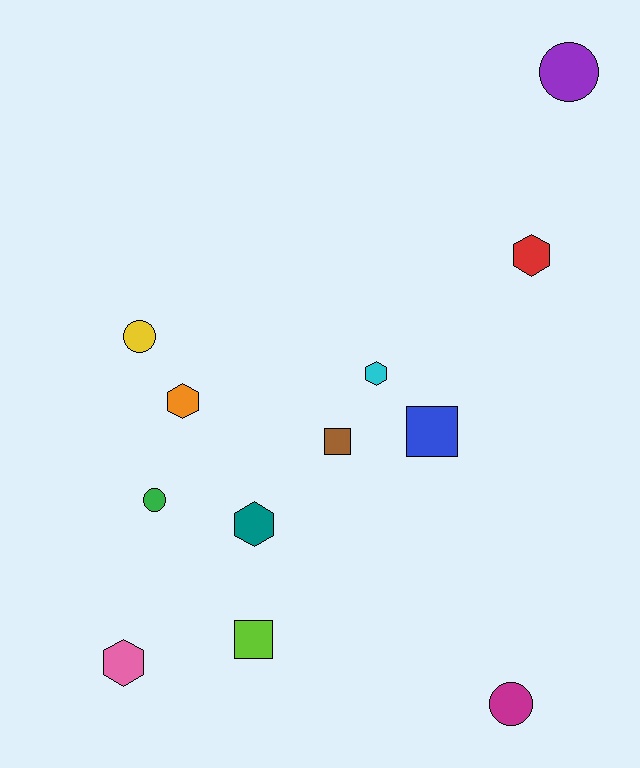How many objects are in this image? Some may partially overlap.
There are 12 objects.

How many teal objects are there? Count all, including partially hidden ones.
There is 1 teal object.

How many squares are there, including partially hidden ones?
There are 3 squares.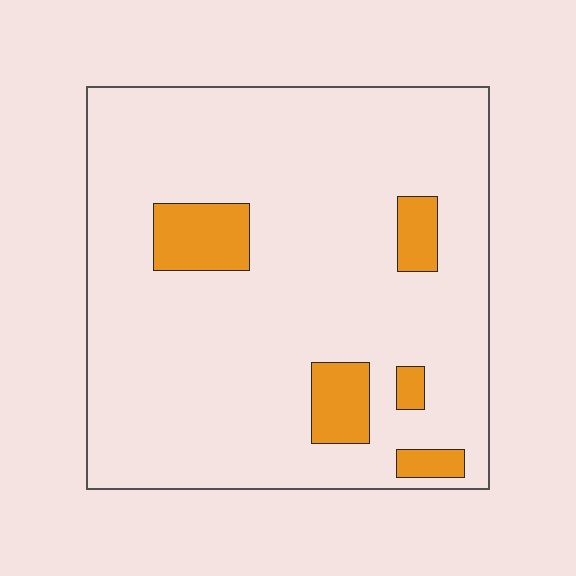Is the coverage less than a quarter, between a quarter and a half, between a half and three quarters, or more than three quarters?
Less than a quarter.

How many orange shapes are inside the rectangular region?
5.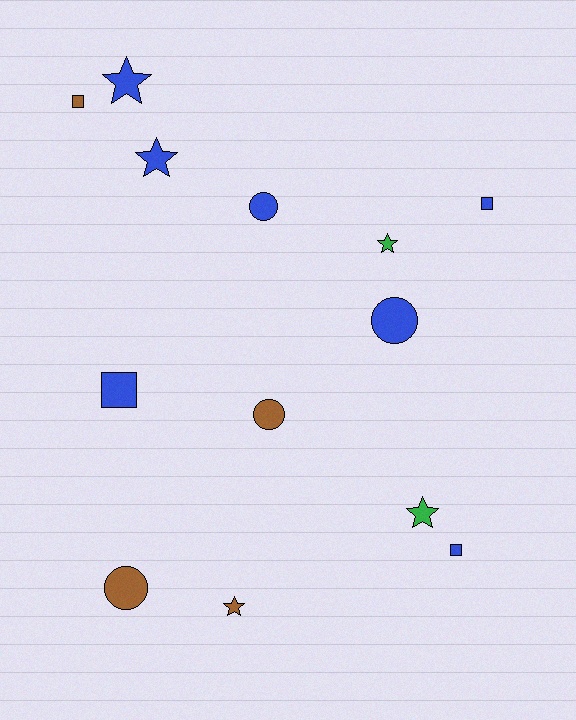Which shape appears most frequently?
Star, with 5 objects.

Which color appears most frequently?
Blue, with 7 objects.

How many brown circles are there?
There are 2 brown circles.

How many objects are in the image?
There are 13 objects.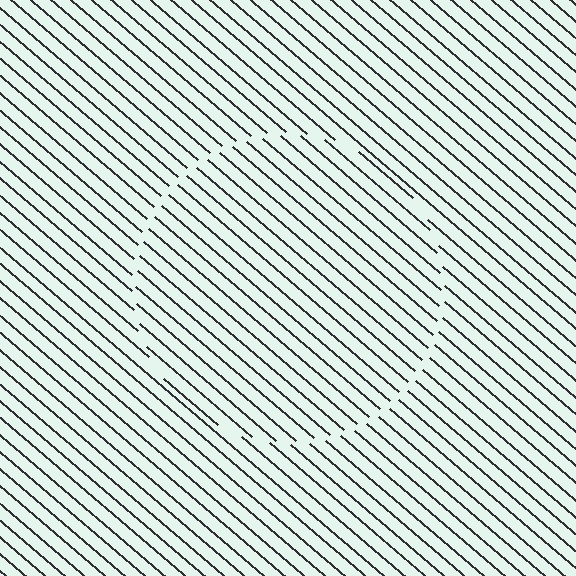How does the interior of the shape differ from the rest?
The interior of the shape contains the same grating, shifted by half a period — the contour is defined by the phase discontinuity where line-ends from the inner and outer gratings abut.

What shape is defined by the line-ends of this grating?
An illusory circle. The interior of the shape contains the same grating, shifted by half a period — the contour is defined by the phase discontinuity where line-ends from the inner and outer gratings abut.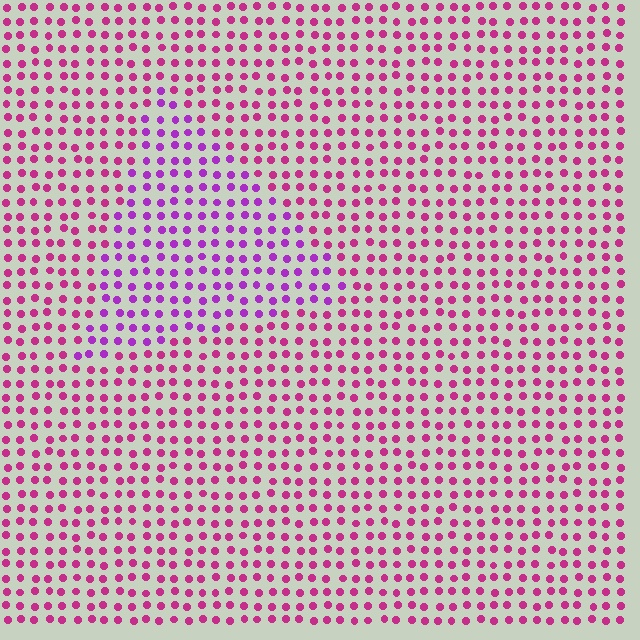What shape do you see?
I see a triangle.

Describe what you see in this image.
The image is filled with small magenta elements in a uniform arrangement. A triangle-shaped region is visible where the elements are tinted to a slightly different hue, forming a subtle color boundary.